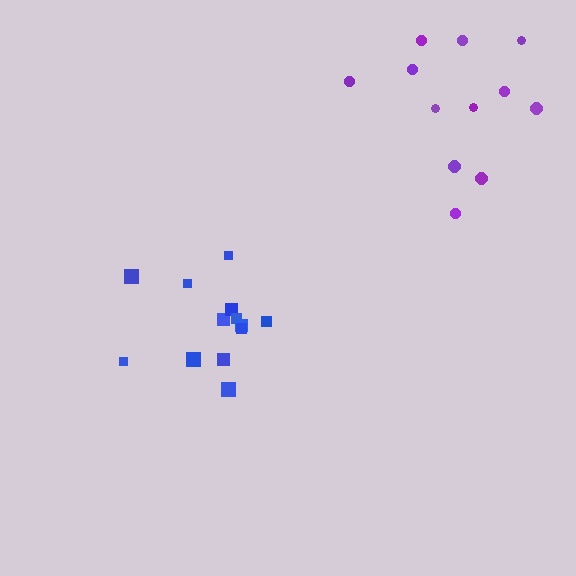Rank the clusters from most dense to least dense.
blue, purple.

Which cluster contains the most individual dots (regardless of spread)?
Blue (13).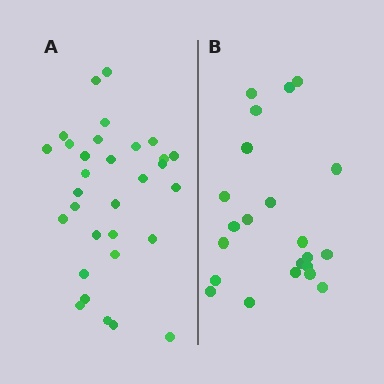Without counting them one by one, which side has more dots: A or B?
Region A (the left region) has more dots.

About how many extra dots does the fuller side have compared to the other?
Region A has roughly 8 or so more dots than region B.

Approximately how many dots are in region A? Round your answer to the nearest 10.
About 30 dots. (The exact count is 31, which rounds to 30.)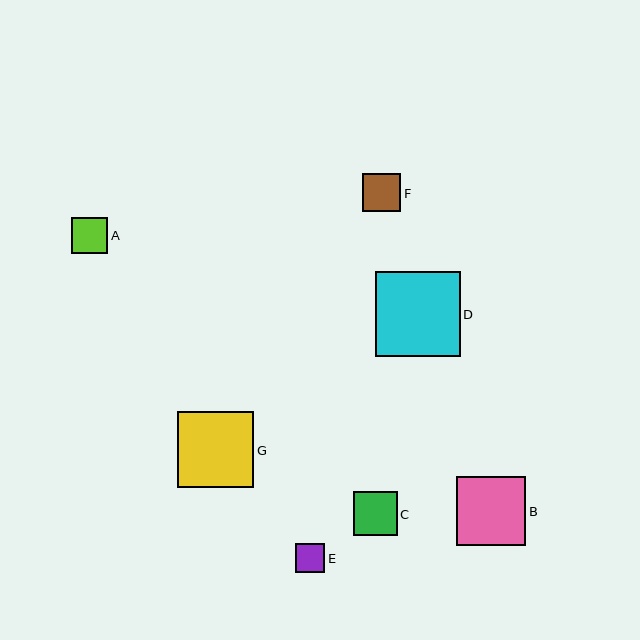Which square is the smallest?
Square E is the smallest with a size of approximately 29 pixels.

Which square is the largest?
Square D is the largest with a size of approximately 85 pixels.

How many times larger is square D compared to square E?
Square D is approximately 2.9 times the size of square E.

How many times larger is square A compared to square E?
Square A is approximately 1.3 times the size of square E.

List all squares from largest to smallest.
From largest to smallest: D, G, B, C, F, A, E.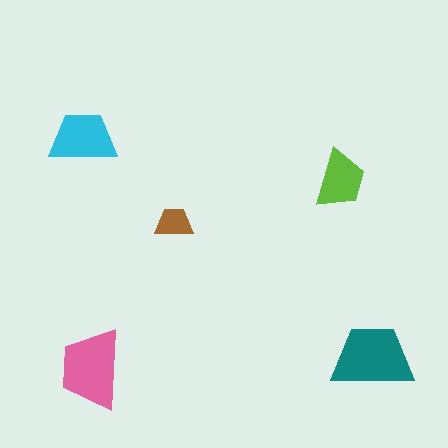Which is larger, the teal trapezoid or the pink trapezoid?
The teal one.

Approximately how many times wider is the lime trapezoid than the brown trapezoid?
About 1.5 times wider.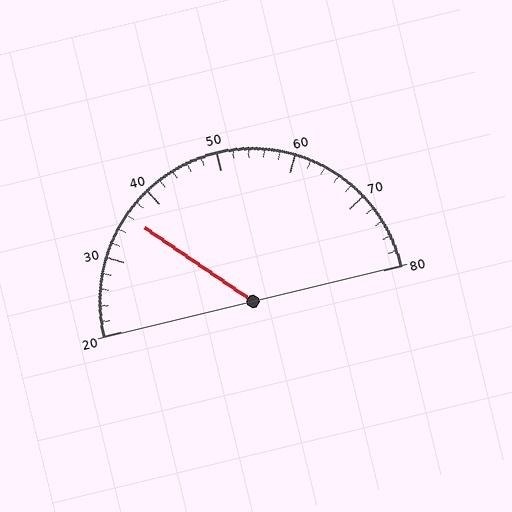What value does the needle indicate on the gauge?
The needle indicates approximately 36.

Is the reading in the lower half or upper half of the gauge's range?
The reading is in the lower half of the range (20 to 80).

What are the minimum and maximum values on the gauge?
The gauge ranges from 20 to 80.